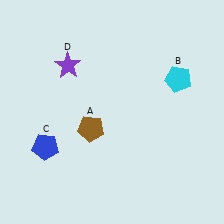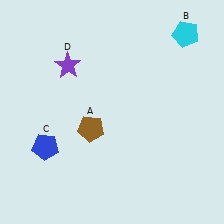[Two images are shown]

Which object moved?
The cyan pentagon (B) moved up.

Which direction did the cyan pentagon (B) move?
The cyan pentagon (B) moved up.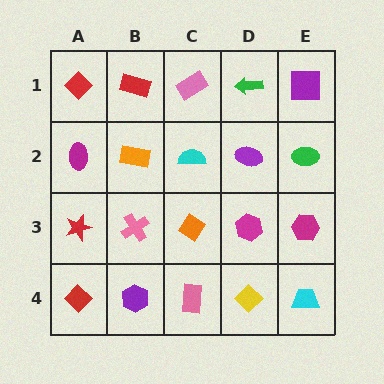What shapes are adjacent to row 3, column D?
A purple ellipse (row 2, column D), a yellow diamond (row 4, column D), an orange diamond (row 3, column C), a magenta hexagon (row 3, column E).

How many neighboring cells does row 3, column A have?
3.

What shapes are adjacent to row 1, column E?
A green ellipse (row 2, column E), a green arrow (row 1, column D).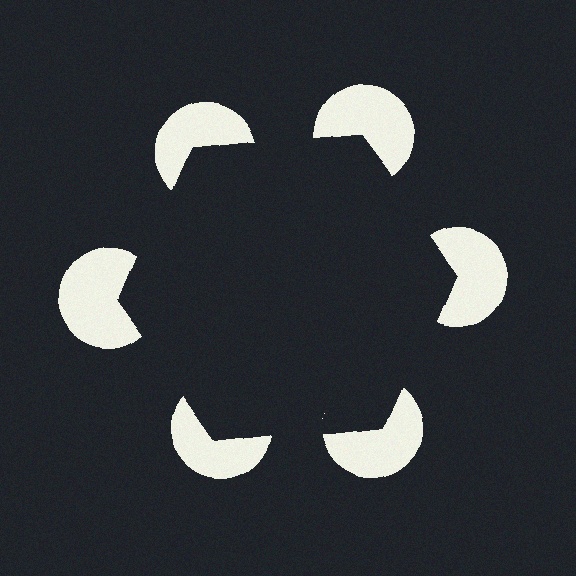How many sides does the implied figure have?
6 sides.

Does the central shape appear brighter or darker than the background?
It typically appears slightly darker than the background, even though no actual brightness change is drawn.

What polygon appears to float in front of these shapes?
An illusory hexagon — its edges are inferred from the aligned wedge cuts in the pac-man discs, not physically drawn.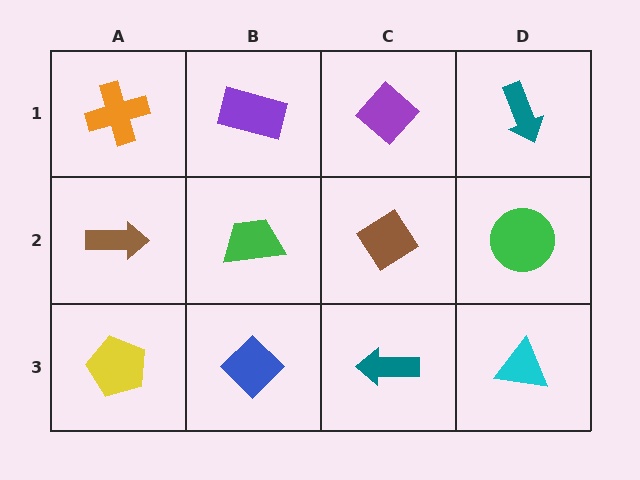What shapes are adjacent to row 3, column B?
A green trapezoid (row 2, column B), a yellow pentagon (row 3, column A), a teal arrow (row 3, column C).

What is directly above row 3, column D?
A green circle.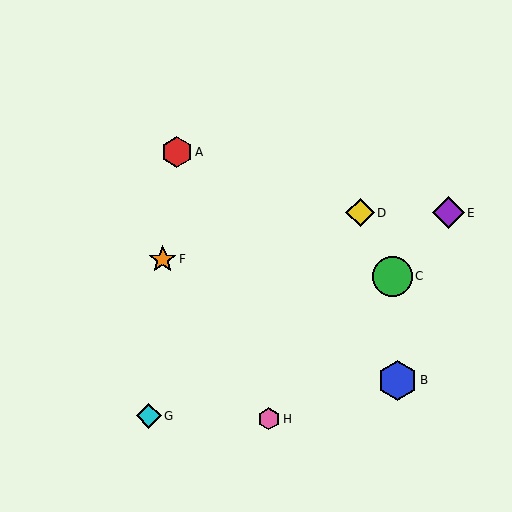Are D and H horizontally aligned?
No, D is at y≈213 and H is at y≈419.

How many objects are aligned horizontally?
2 objects (D, E) are aligned horizontally.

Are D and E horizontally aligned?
Yes, both are at y≈213.